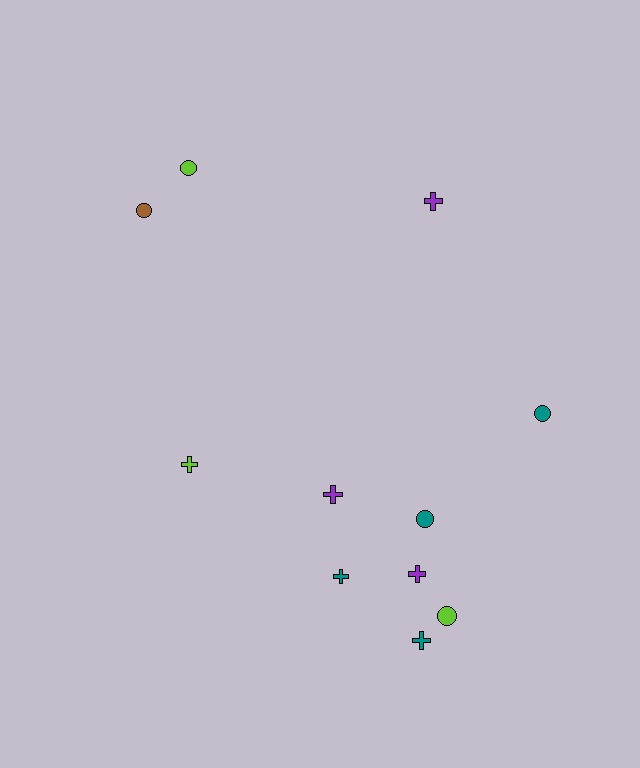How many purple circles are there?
There are no purple circles.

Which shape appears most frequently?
Cross, with 6 objects.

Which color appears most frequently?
Teal, with 4 objects.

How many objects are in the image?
There are 11 objects.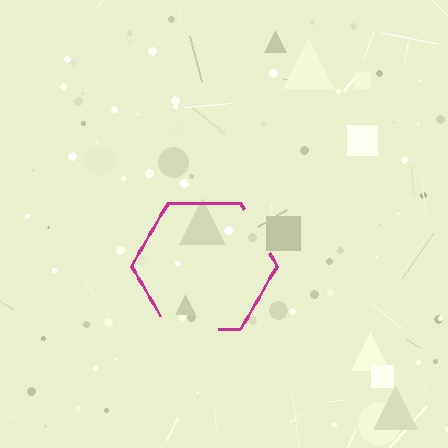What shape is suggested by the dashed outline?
The dashed outline suggests a hexagon.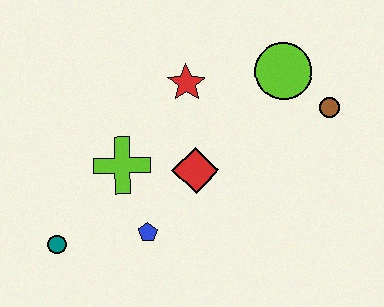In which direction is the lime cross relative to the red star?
The lime cross is below the red star.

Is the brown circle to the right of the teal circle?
Yes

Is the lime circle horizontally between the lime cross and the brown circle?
Yes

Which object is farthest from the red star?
The teal circle is farthest from the red star.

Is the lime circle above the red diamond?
Yes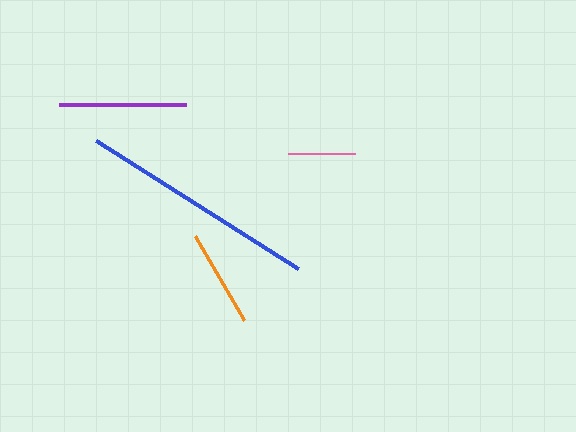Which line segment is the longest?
The blue line is the longest at approximately 240 pixels.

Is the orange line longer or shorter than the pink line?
The orange line is longer than the pink line.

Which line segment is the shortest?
The pink line is the shortest at approximately 67 pixels.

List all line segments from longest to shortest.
From longest to shortest: blue, purple, orange, pink.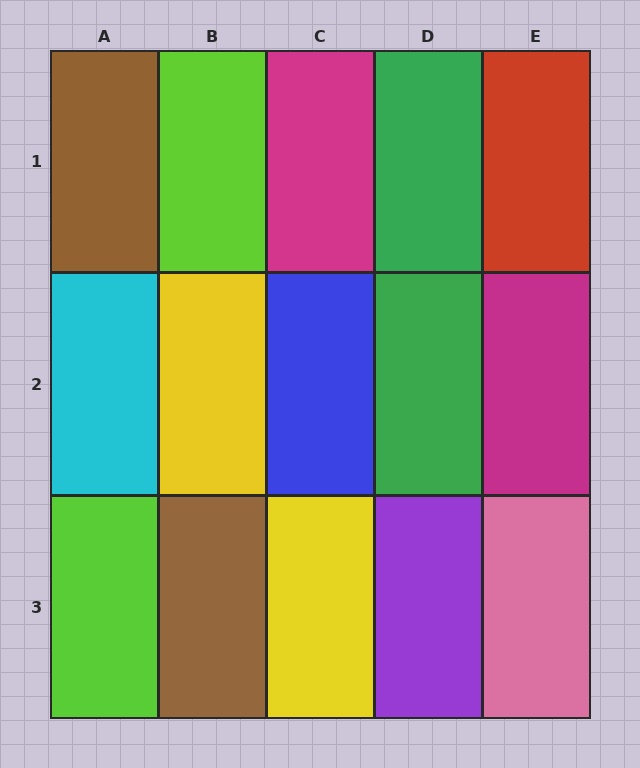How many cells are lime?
2 cells are lime.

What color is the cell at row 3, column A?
Lime.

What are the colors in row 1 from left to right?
Brown, lime, magenta, green, red.